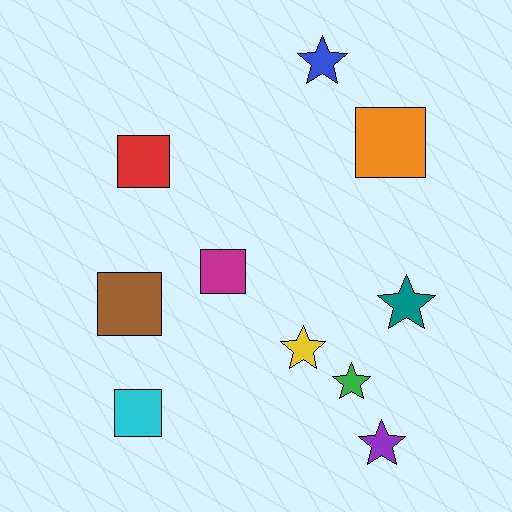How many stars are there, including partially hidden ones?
There are 5 stars.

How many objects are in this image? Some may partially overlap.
There are 10 objects.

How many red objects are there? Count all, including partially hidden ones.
There is 1 red object.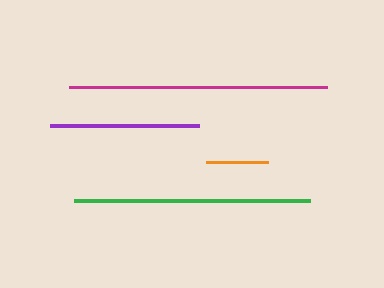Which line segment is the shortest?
The orange line is the shortest at approximately 62 pixels.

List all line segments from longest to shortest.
From longest to shortest: magenta, green, purple, orange.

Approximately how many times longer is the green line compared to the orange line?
The green line is approximately 3.8 times the length of the orange line.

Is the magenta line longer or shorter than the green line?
The magenta line is longer than the green line.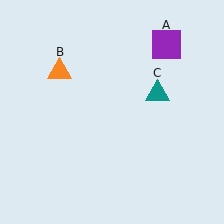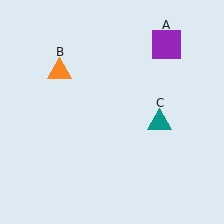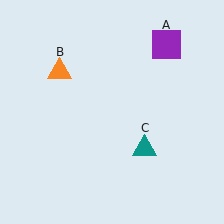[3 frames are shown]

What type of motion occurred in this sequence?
The teal triangle (object C) rotated clockwise around the center of the scene.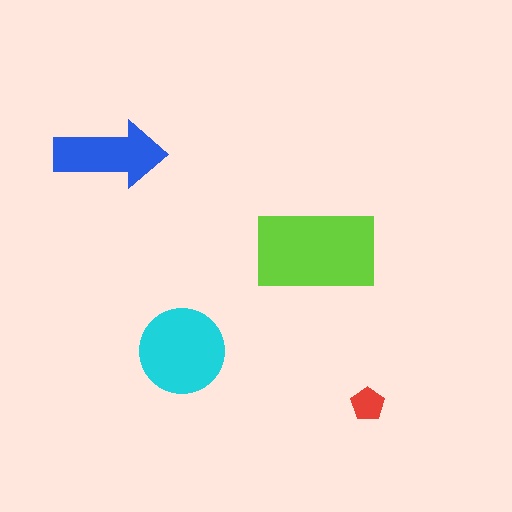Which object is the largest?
The lime rectangle.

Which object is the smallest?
The red pentagon.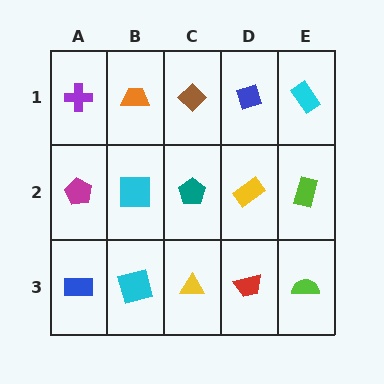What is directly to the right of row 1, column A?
An orange trapezoid.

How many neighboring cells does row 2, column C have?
4.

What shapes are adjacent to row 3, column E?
A lime rectangle (row 2, column E), a red trapezoid (row 3, column D).